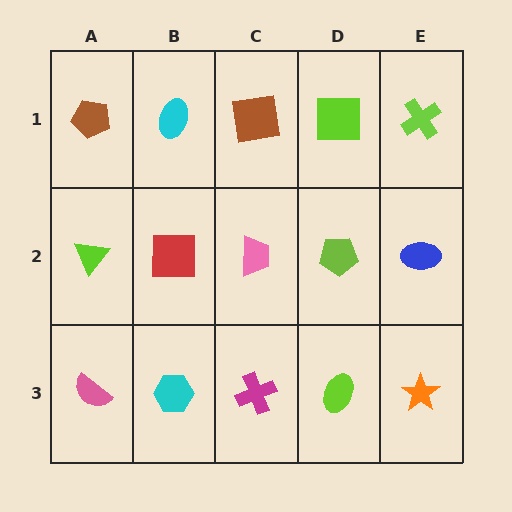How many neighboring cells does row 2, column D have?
4.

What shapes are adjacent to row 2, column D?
A lime square (row 1, column D), a lime ellipse (row 3, column D), a pink trapezoid (row 2, column C), a blue ellipse (row 2, column E).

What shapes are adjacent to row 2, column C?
A brown square (row 1, column C), a magenta cross (row 3, column C), a red square (row 2, column B), a lime pentagon (row 2, column D).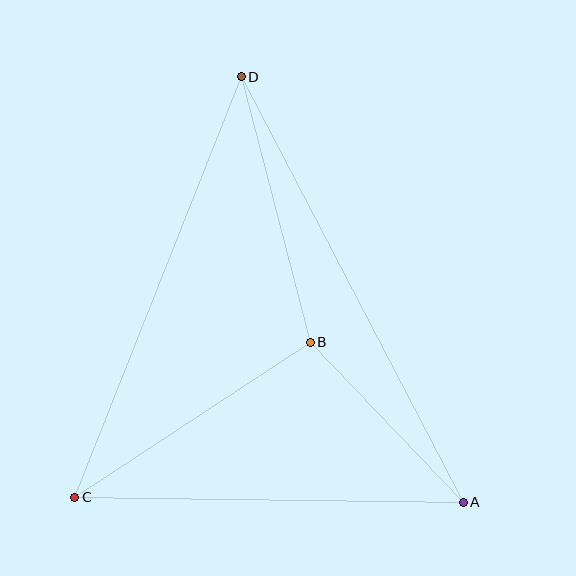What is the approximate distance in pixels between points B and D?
The distance between B and D is approximately 274 pixels.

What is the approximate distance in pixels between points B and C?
The distance between B and C is approximately 282 pixels.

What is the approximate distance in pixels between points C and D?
The distance between C and D is approximately 452 pixels.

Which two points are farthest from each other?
Points A and D are farthest from each other.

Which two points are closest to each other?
Points A and B are closest to each other.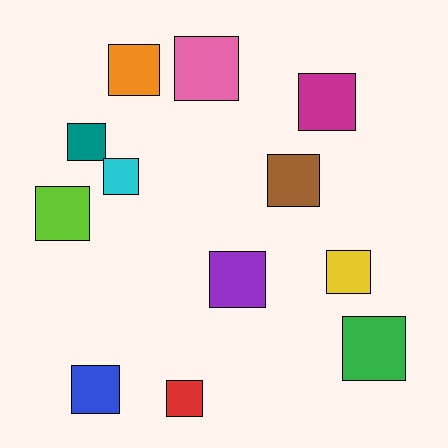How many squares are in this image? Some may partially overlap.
There are 12 squares.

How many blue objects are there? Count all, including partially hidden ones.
There is 1 blue object.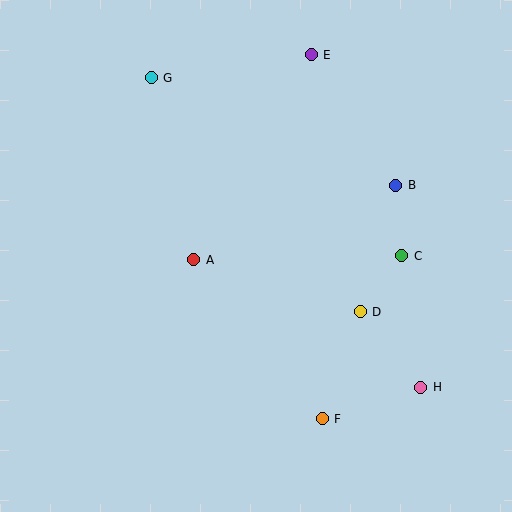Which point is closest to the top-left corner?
Point G is closest to the top-left corner.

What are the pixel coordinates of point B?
Point B is at (396, 185).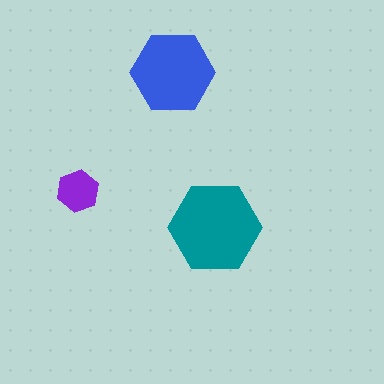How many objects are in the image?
There are 3 objects in the image.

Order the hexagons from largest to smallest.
the teal one, the blue one, the purple one.